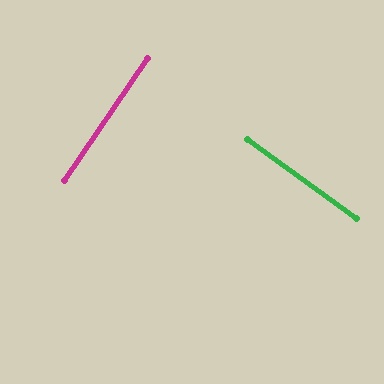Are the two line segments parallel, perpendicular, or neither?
Perpendicular — they meet at approximately 89°.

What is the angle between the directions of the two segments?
Approximately 89 degrees.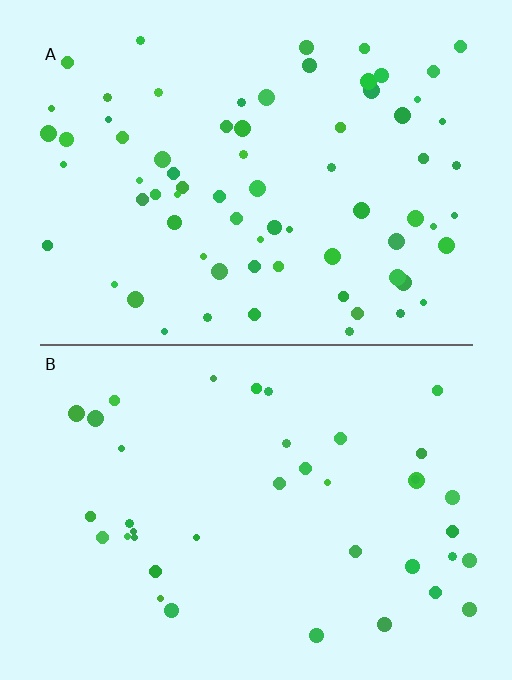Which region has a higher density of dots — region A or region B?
A (the top).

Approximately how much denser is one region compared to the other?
Approximately 1.8× — region A over region B.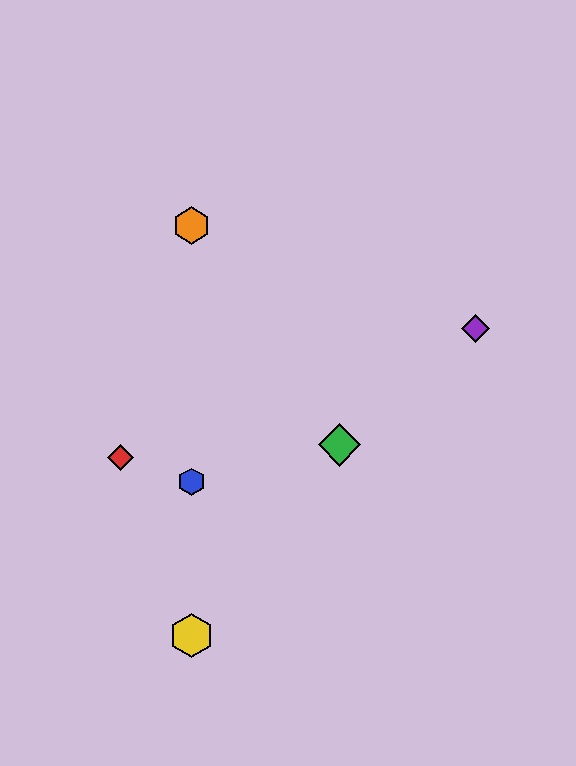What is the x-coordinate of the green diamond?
The green diamond is at x≈339.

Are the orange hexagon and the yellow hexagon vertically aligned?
Yes, both are at x≈191.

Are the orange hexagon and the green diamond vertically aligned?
No, the orange hexagon is at x≈191 and the green diamond is at x≈339.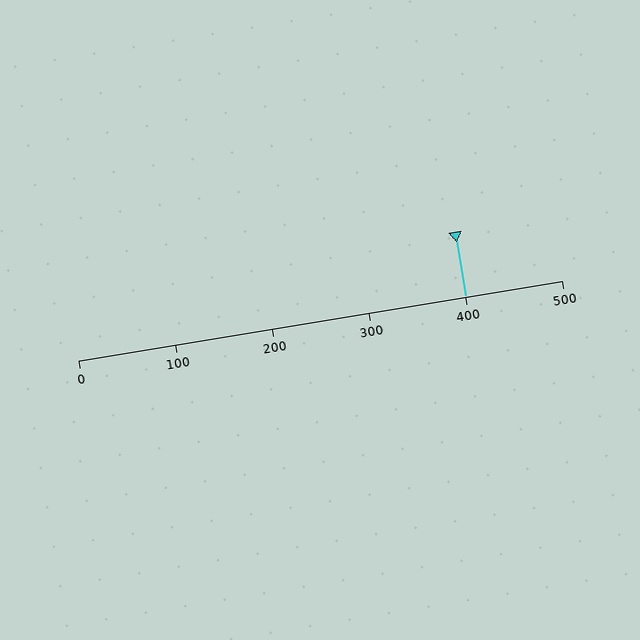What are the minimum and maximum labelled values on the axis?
The axis runs from 0 to 500.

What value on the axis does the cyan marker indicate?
The marker indicates approximately 400.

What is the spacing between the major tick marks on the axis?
The major ticks are spaced 100 apart.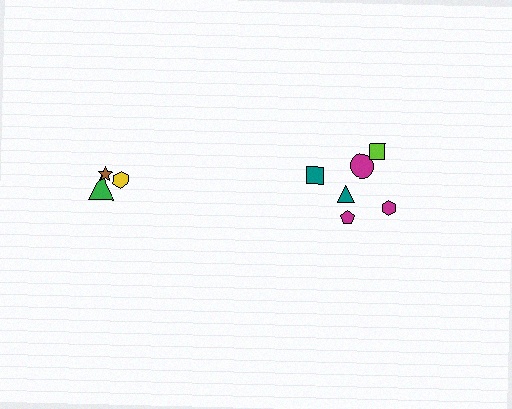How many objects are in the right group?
There are 6 objects.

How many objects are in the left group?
There are 3 objects.